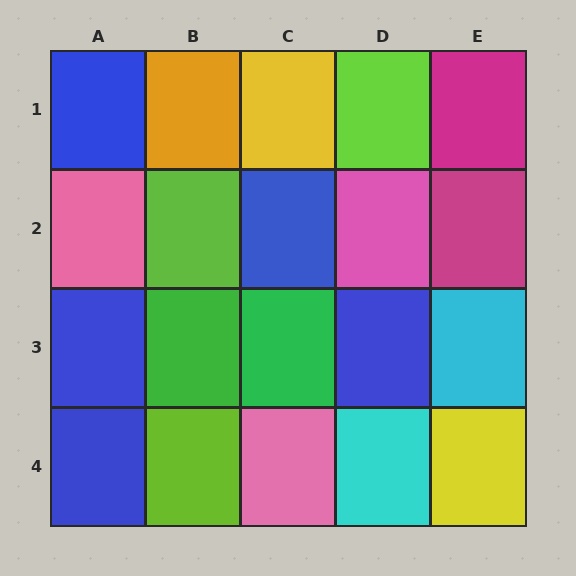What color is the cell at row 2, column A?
Pink.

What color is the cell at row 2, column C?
Blue.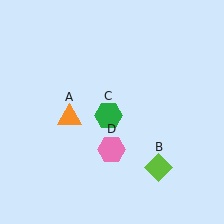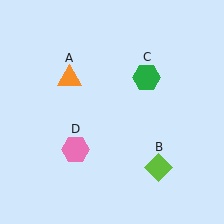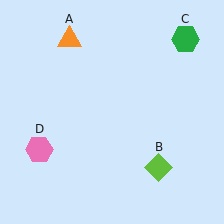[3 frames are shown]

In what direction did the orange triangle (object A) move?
The orange triangle (object A) moved up.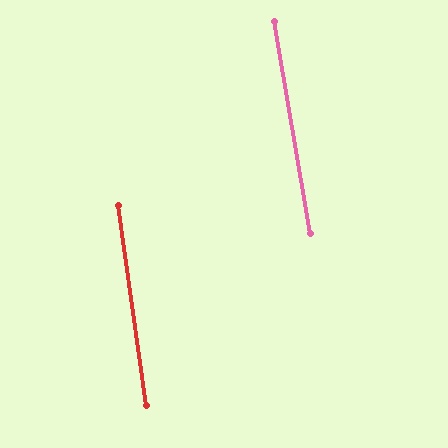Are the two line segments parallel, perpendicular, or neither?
Parallel — their directions differ by only 1.6°.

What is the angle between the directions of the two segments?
Approximately 2 degrees.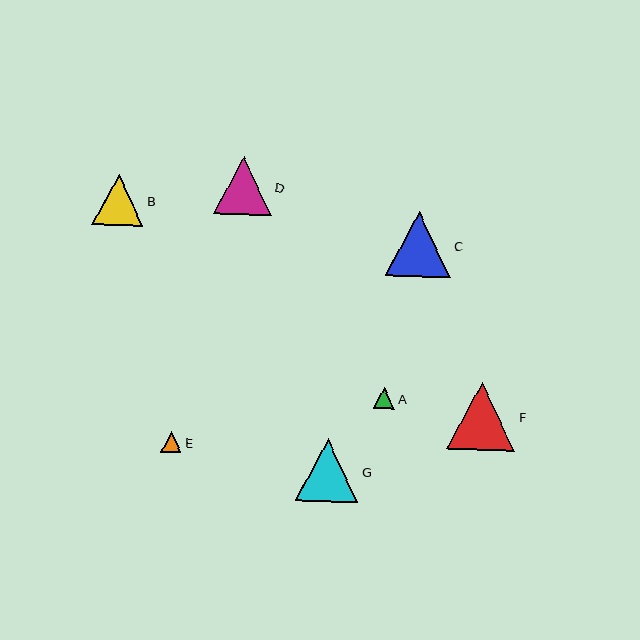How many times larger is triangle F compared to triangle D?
Triangle F is approximately 1.2 times the size of triangle D.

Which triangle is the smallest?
Triangle E is the smallest with a size of approximately 20 pixels.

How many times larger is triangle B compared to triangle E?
Triangle B is approximately 2.5 times the size of triangle E.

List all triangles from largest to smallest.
From largest to smallest: F, C, G, D, B, A, E.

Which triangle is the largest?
Triangle F is the largest with a size of approximately 68 pixels.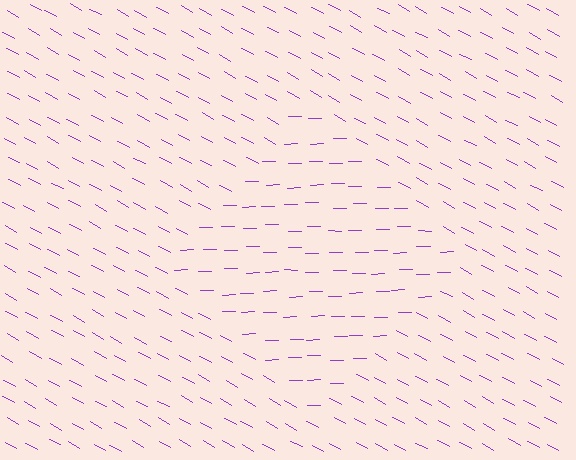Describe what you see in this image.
The image is filled with small purple line segments. A diamond region in the image has lines oriented differently from the surrounding lines, creating a visible texture boundary.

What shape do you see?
I see a diamond.